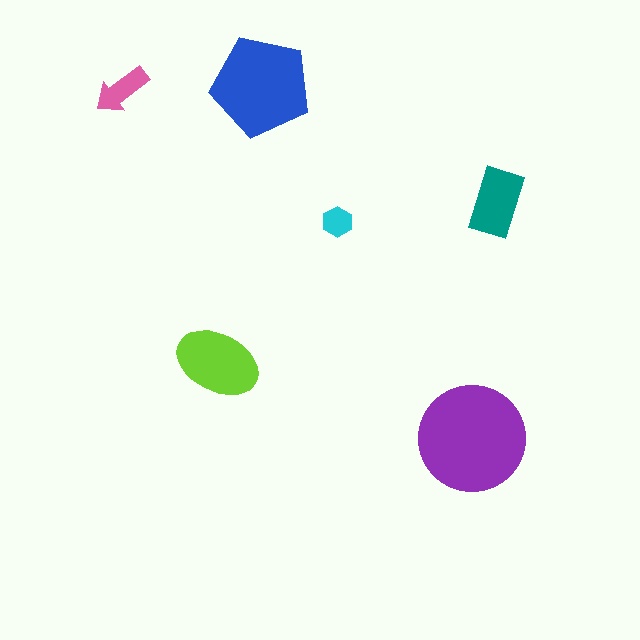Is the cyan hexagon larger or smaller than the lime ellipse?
Smaller.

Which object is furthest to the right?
The teal rectangle is rightmost.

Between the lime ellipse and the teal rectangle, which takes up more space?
The lime ellipse.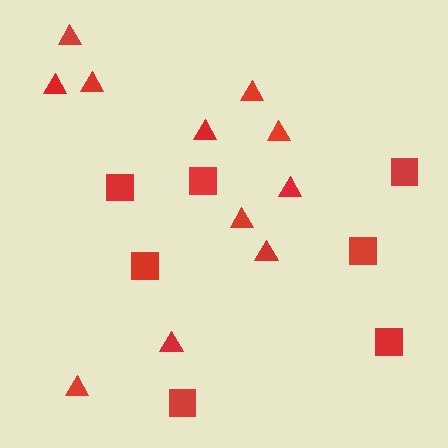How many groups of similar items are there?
There are 2 groups: one group of triangles (11) and one group of squares (7).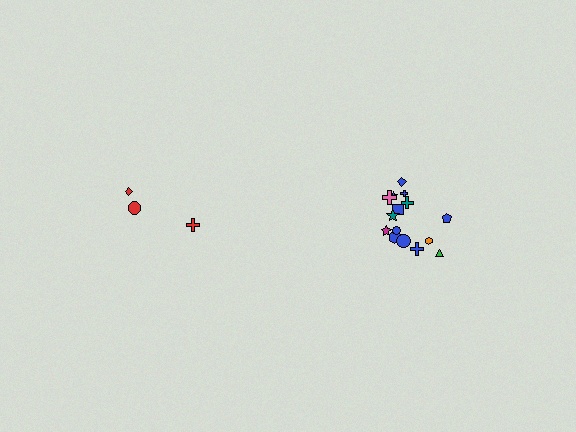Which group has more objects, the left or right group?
The right group.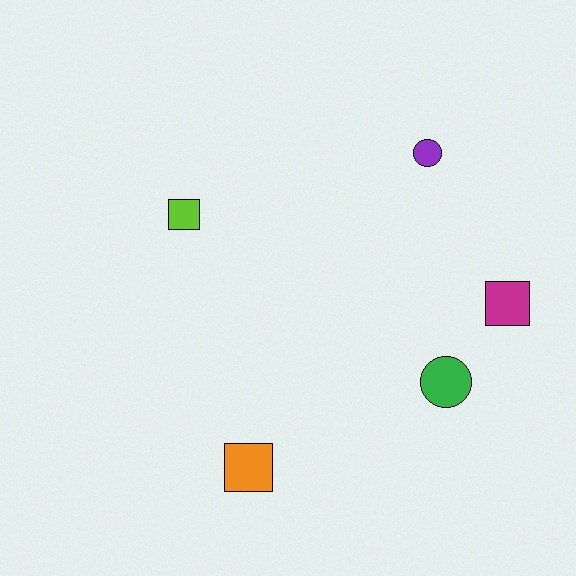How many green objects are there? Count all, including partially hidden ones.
There is 1 green object.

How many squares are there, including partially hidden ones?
There are 3 squares.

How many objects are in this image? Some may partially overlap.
There are 5 objects.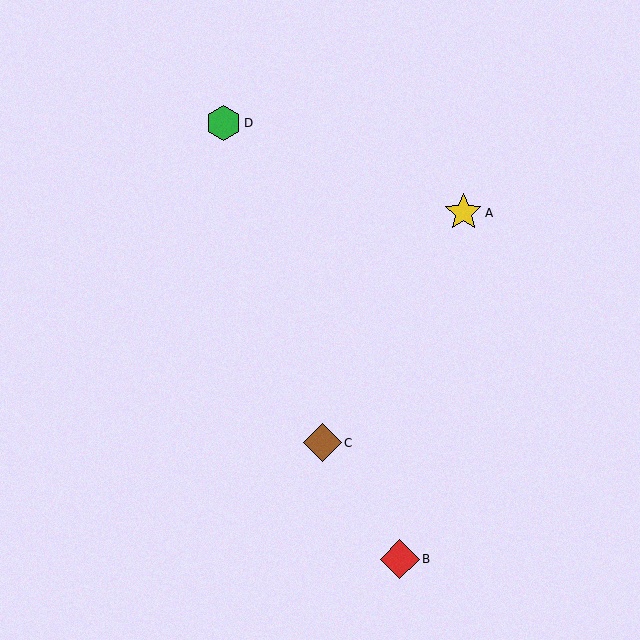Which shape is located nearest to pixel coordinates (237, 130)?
The green hexagon (labeled D) at (223, 123) is nearest to that location.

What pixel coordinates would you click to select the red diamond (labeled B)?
Click at (400, 559) to select the red diamond B.